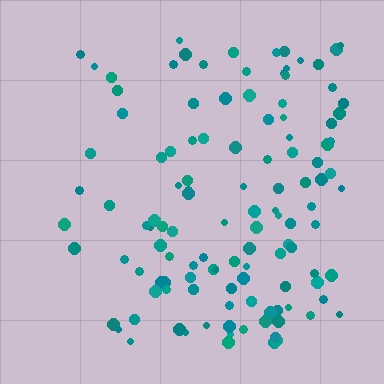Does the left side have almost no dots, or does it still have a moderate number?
Still a moderate number, just noticeably fewer than the right.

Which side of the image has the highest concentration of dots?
The right.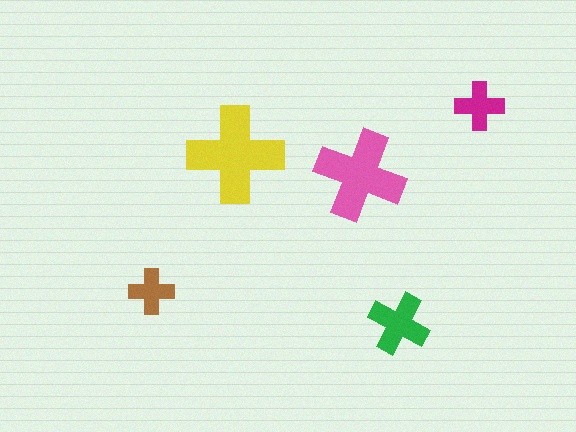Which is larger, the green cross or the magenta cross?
The green one.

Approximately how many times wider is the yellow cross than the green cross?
About 1.5 times wider.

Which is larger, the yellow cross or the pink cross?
The yellow one.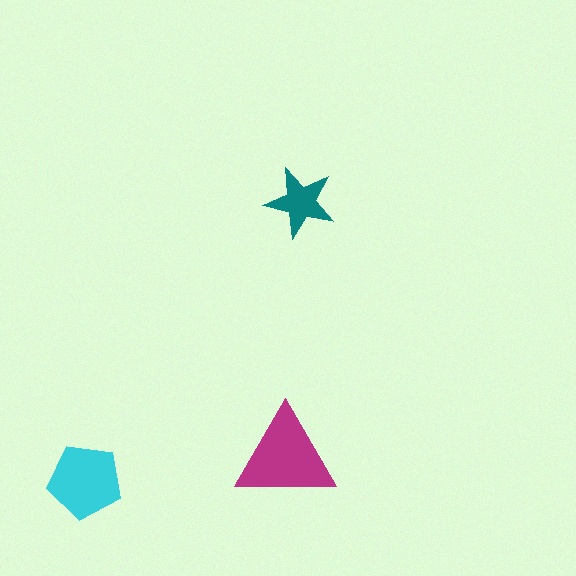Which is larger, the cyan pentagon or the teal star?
The cyan pentagon.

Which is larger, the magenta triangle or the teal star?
The magenta triangle.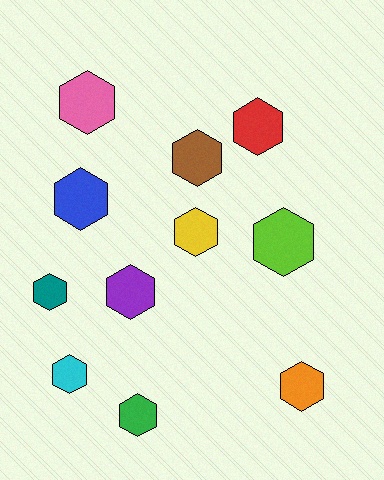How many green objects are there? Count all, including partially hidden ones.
There is 1 green object.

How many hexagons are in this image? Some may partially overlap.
There are 11 hexagons.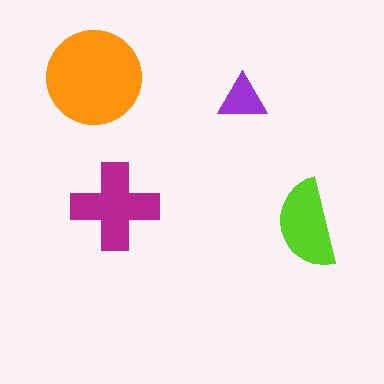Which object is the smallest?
The purple triangle.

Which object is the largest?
The orange circle.